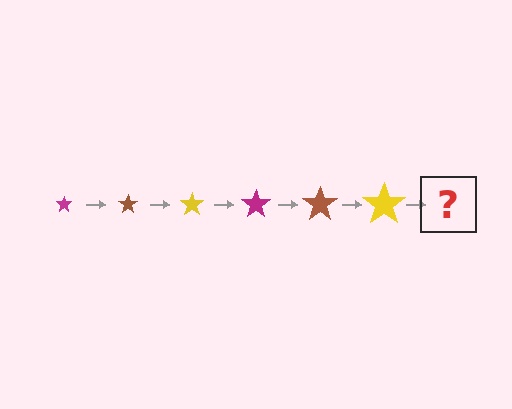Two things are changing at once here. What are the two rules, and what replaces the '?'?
The two rules are that the star grows larger each step and the color cycles through magenta, brown, and yellow. The '?' should be a magenta star, larger than the previous one.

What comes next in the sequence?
The next element should be a magenta star, larger than the previous one.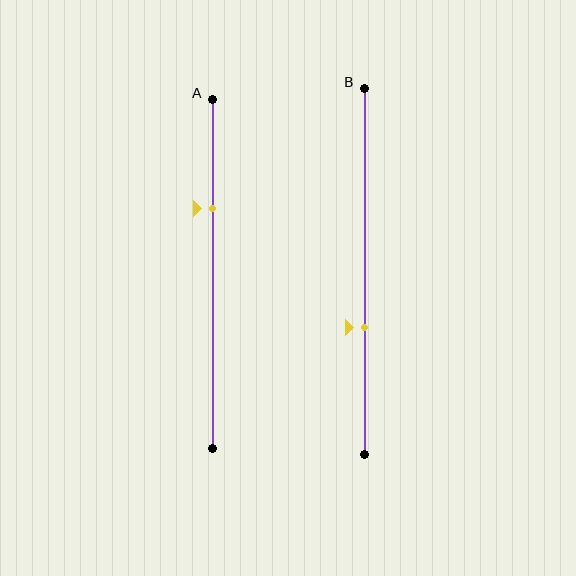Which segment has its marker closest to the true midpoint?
Segment B has its marker closest to the true midpoint.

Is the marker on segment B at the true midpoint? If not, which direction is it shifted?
No, the marker on segment B is shifted downward by about 15% of the segment length.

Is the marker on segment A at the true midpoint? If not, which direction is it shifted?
No, the marker on segment A is shifted upward by about 19% of the segment length.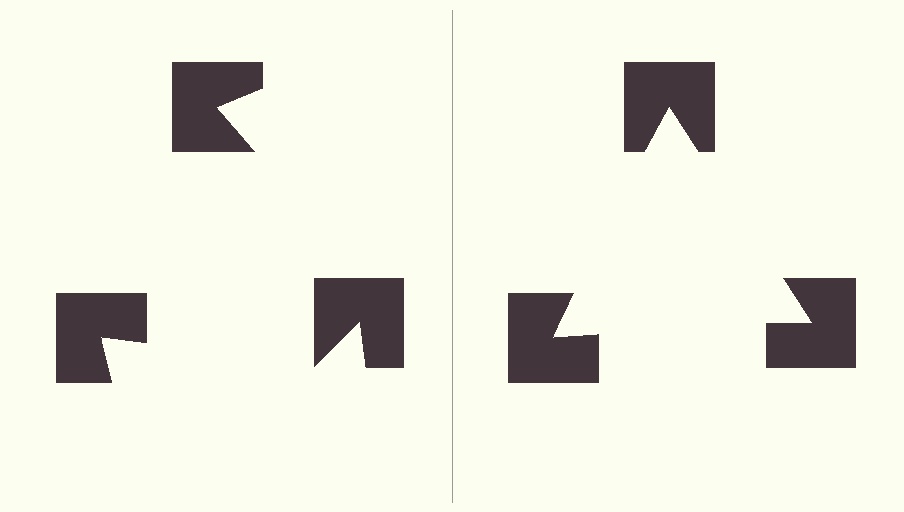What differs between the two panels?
The notched squares are positioned identically on both sides; only the wedge orientations differ. On the right they align to a triangle; on the left they are misaligned.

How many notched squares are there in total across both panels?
6 — 3 on each side.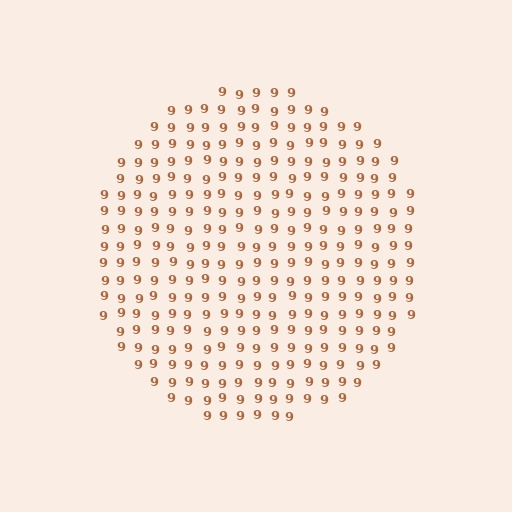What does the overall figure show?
The overall figure shows a circle.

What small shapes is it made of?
It is made of small digit 9's.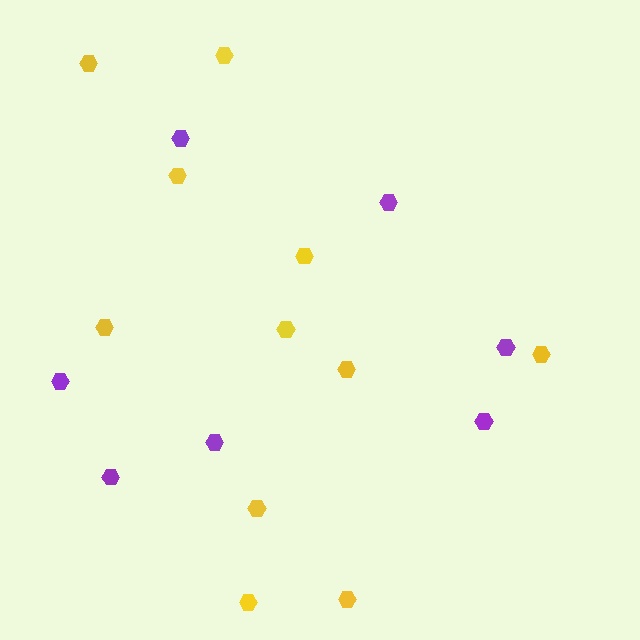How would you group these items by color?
There are 2 groups: one group of yellow hexagons (11) and one group of purple hexagons (7).